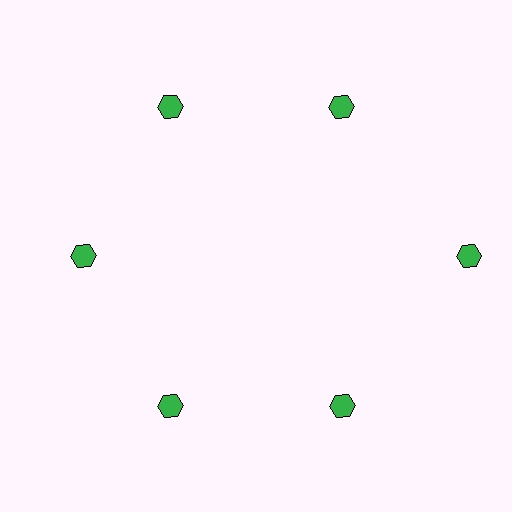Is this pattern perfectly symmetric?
No. The 6 green hexagons are arranged in a ring, but one element near the 3 o'clock position is pushed outward from the center, breaking the 6-fold rotational symmetry.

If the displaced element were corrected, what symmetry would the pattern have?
It would have 6-fold rotational symmetry — the pattern would map onto itself every 60 degrees.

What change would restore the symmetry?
The symmetry would be restored by moving it inward, back onto the ring so that all 6 hexagons sit at equal angles and equal distance from the center.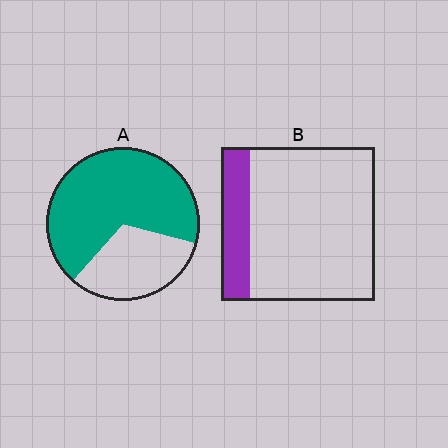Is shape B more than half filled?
No.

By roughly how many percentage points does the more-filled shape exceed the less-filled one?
By roughly 50 percentage points (A over B).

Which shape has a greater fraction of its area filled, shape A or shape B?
Shape A.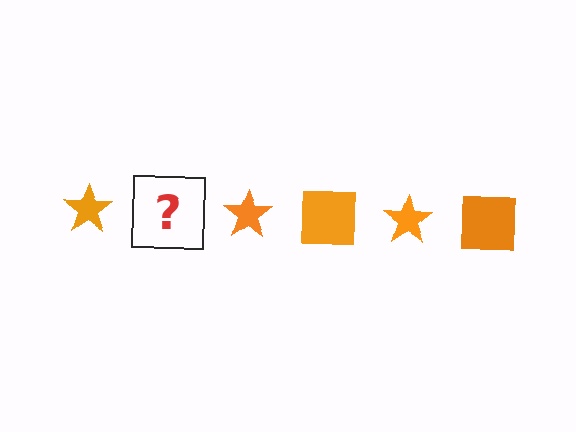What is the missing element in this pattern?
The missing element is an orange square.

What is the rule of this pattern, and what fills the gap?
The rule is that the pattern cycles through star, square shapes in orange. The gap should be filled with an orange square.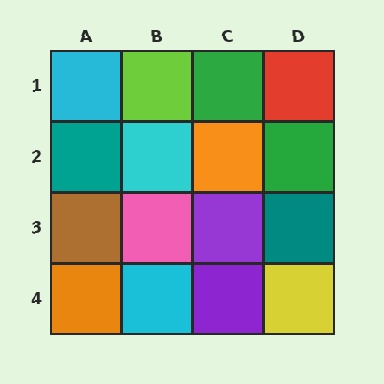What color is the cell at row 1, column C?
Green.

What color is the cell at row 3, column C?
Purple.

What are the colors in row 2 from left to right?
Teal, cyan, orange, green.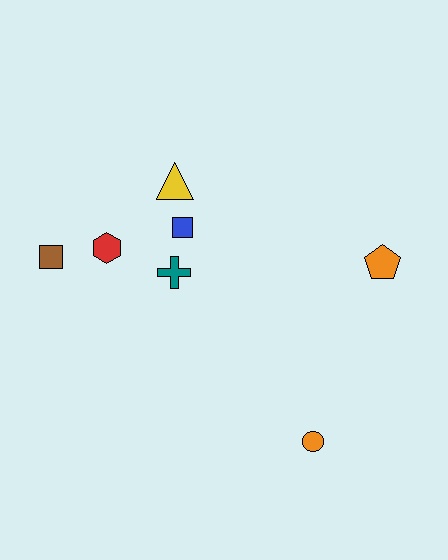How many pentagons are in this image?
There is 1 pentagon.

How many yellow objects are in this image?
There is 1 yellow object.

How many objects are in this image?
There are 7 objects.